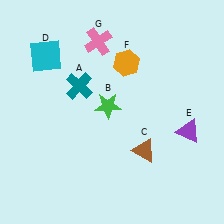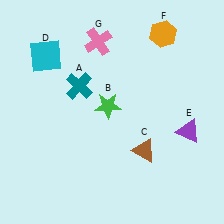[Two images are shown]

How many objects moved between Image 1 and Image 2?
1 object moved between the two images.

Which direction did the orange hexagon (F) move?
The orange hexagon (F) moved right.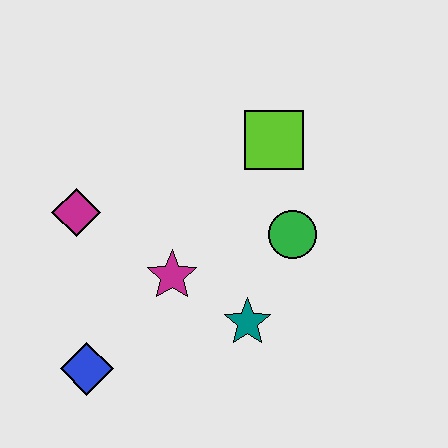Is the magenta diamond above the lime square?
No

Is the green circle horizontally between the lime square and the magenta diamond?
No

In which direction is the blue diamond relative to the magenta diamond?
The blue diamond is below the magenta diamond.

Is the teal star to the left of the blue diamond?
No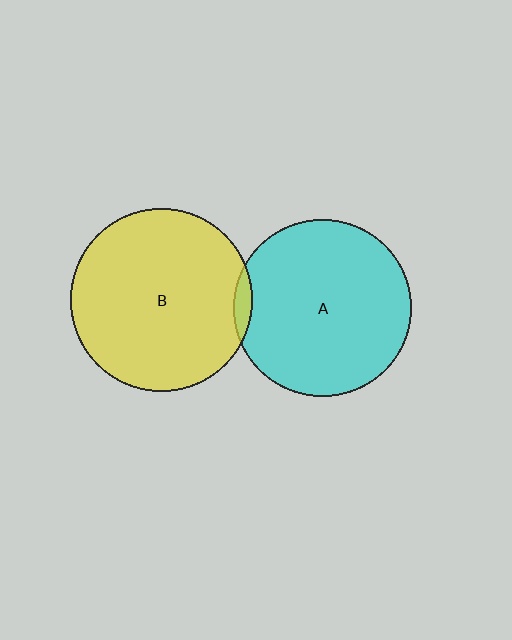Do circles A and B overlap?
Yes.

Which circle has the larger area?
Circle B (yellow).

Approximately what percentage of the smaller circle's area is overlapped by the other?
Approximately 5%.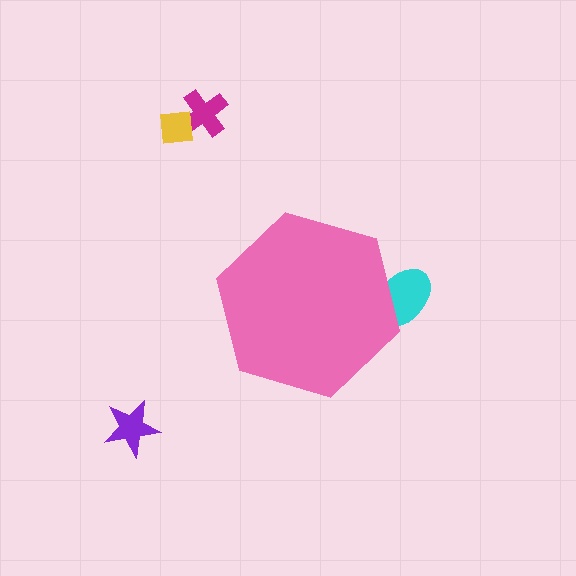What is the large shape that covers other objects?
A pink hexagon.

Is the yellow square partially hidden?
No, the yellow square is fully visible.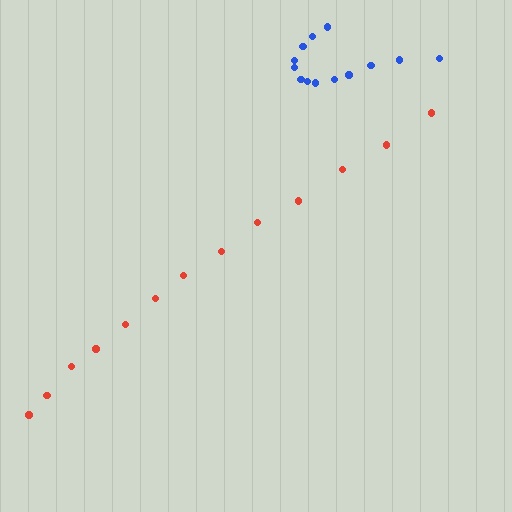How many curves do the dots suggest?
There are 2 distinct paths.